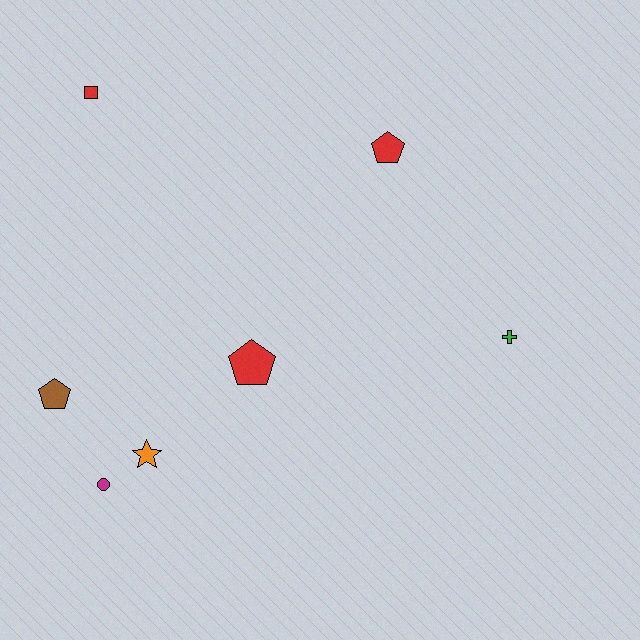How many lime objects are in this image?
There are no lime objects.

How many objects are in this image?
There are 7 objects.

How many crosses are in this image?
There is 1 cross.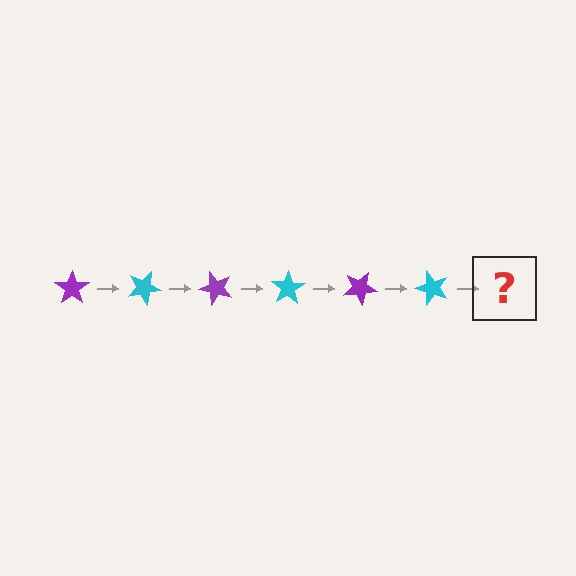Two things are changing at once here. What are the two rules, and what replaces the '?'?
The two rules are that it rotates 25 degrees each step and the color cycles through purple and cyan. The '?' should be a purple star, rotated 150 degrees from the start.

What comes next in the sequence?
The next element should be a purple star, rotated 150 degrees from the start.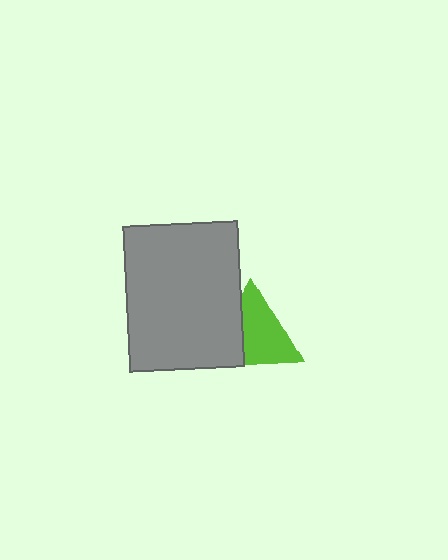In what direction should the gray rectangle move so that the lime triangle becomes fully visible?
The gray rectangle should move left. That is the shortest direction to clear the overlap and leave the lime triangle fully visible.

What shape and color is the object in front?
The object in front is a gray rectangle.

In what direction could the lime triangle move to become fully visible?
The lime triangle could move right. That would shift it out from behind the gray rectangle entirely.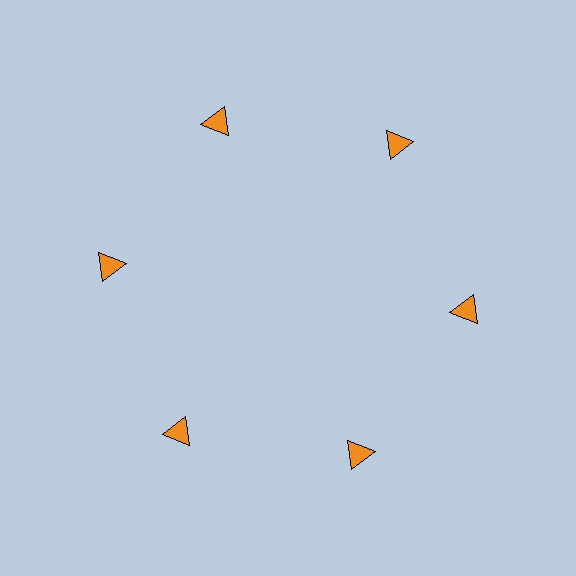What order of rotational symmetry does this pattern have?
This pattern has 6-fold rotational symmetry.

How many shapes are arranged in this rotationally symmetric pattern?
There are 6 shapes, arranged in 6 groups of 1.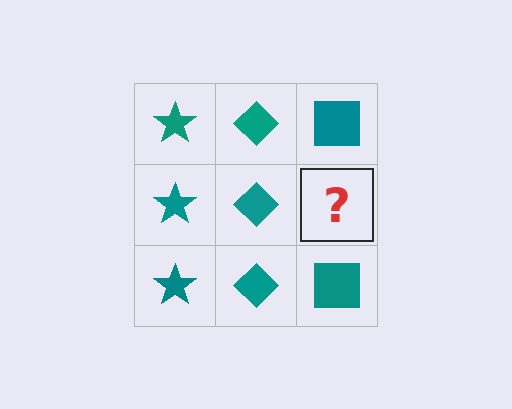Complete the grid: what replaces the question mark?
The question mark should be replaced with a teal square.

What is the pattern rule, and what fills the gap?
The rule is that each column has a consistent shape. The gap should be filled with a teal square.